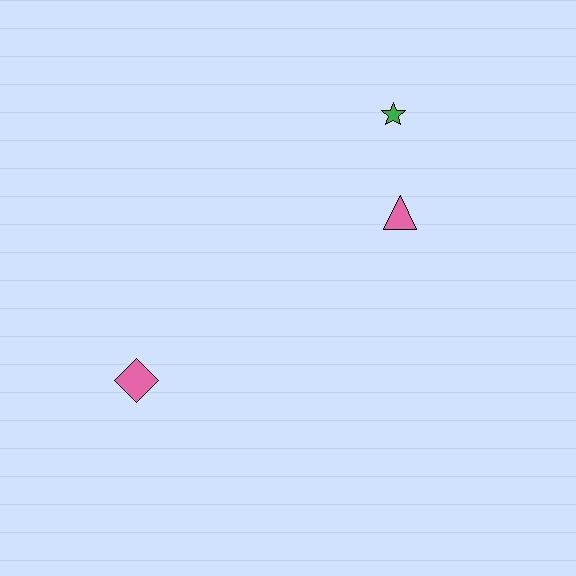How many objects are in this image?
There are 3 objects.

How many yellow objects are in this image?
There are no yellow objects.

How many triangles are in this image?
There is 1 triangle.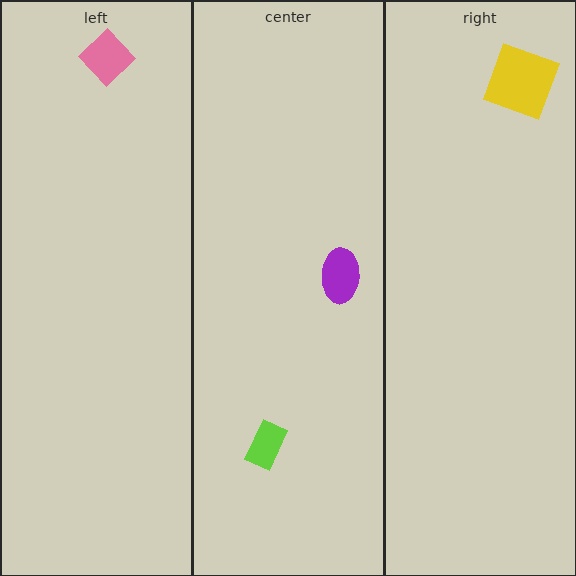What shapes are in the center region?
The lime rectangle, the purple ellipse.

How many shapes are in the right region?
1.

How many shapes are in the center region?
2.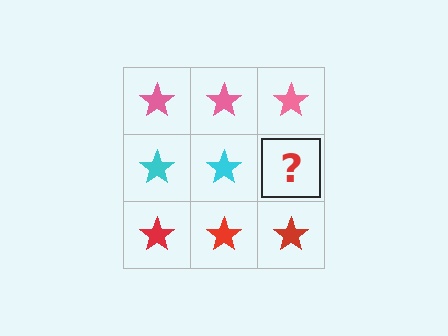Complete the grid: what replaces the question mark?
The question mark should be replaced with a cyan star.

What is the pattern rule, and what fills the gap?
The rule is that each row has a consistent color. The gap should be filled with a cyan star.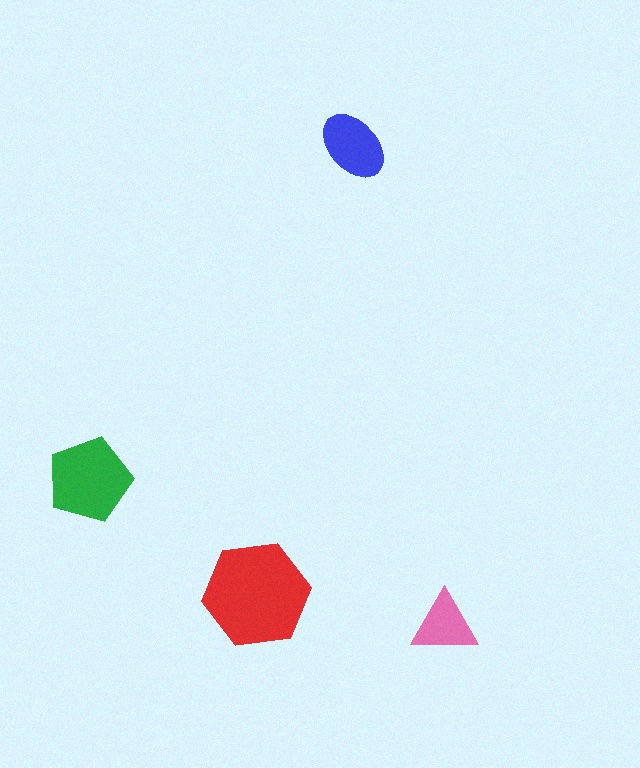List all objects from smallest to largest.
The pink triangle, the blue ellipse, the green pentagon, the red hexagon.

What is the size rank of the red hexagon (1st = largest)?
1st.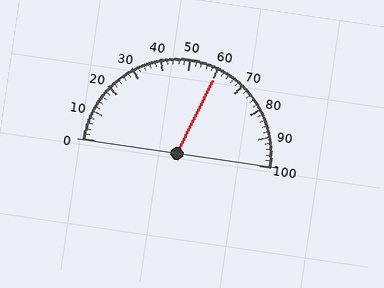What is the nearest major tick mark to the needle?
The nearest major tick mark is 60.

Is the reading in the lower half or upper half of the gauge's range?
The reading is in the upper half of the range (0 to 100).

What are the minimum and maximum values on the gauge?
The gauge ranges from 0 to 100.